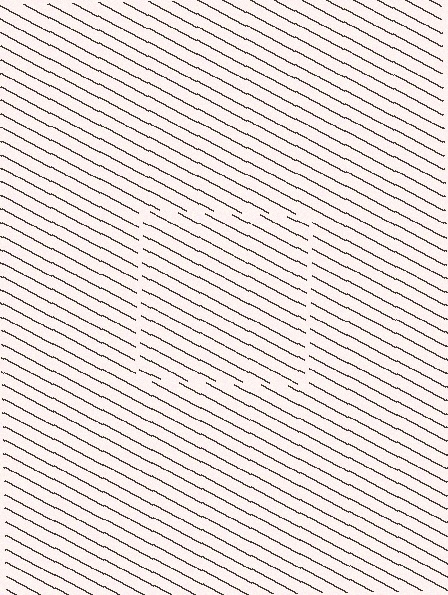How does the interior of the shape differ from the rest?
The interior of the shape contains the same grating, shifted by half a period — the contour is defined by the phase discontinuity where line-ends from the inner and outer gratings abut.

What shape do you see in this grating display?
An illusory square. The interior of the shape contains the same grating, shifted by half a period — the contour is defined by the phase discontinuity where line-ends from the inner and outer gratings abut.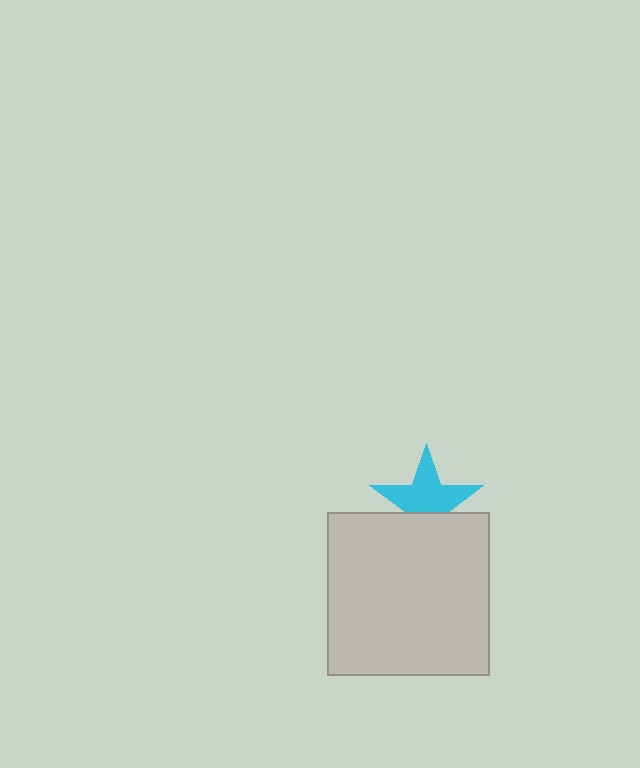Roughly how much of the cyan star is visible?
About half of it is visible (roughly 64%).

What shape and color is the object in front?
The object in front is a light gray square.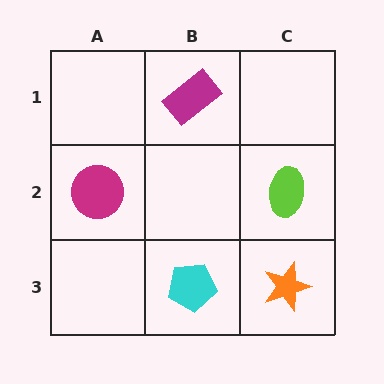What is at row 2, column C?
A lime ellipse.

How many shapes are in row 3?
2 shapes.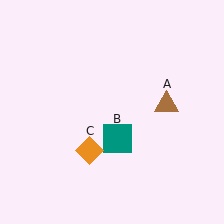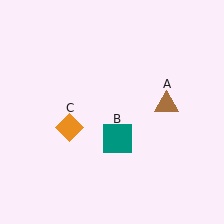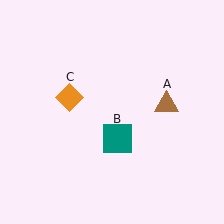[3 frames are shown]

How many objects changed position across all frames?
1 object changed position: orange diamond (object C).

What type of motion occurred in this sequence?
The orange diamond (object C) rotated clockwise around the center of the scene.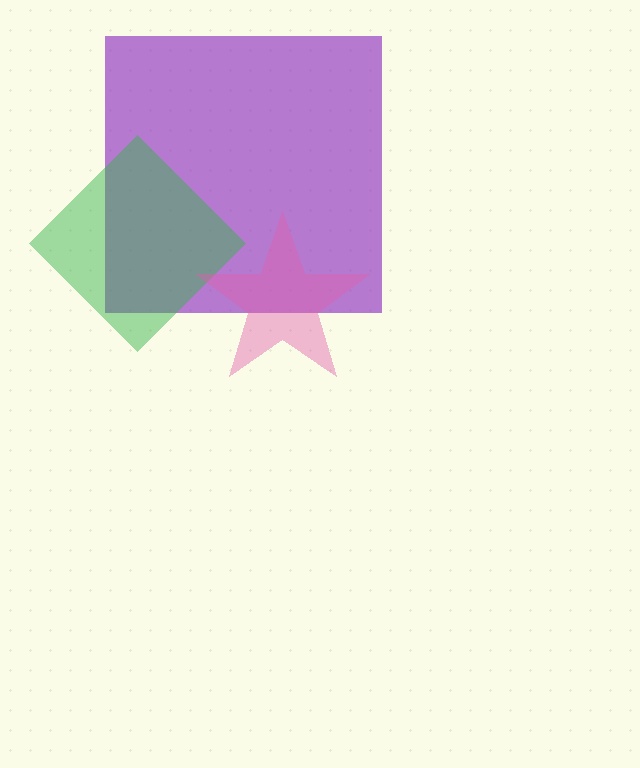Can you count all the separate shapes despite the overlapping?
Yes, there are 3 separate shapes.